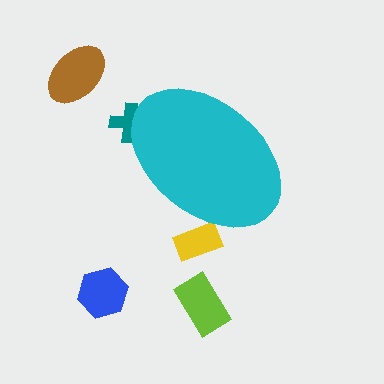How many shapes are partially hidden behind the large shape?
2 shapes are partially hidden.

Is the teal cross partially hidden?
Yes, the teal cross is partially hidden behind the cyan ellipse.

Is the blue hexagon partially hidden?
No, the blue hexagon is fully visible.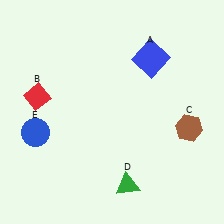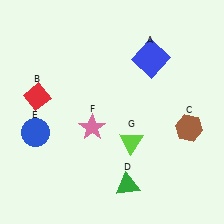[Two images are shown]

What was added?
A pink star (F), a lime triangle (G) were added in Image 2.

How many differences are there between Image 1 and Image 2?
There are 2 differences between the two images.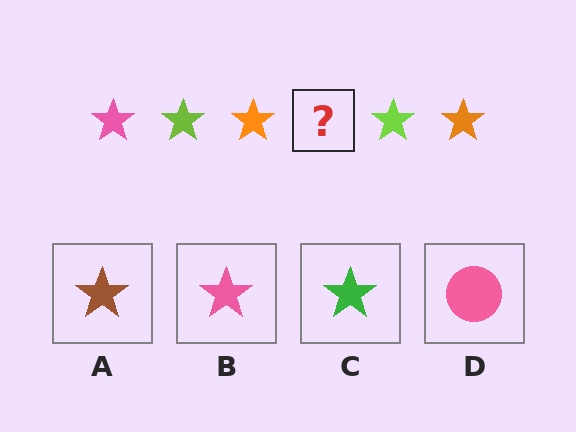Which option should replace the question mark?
Option B.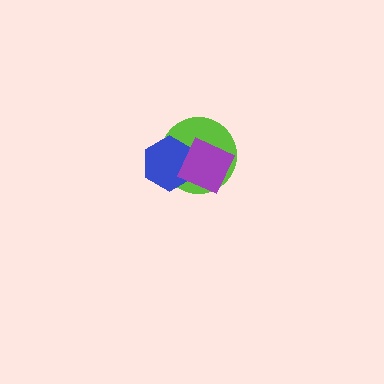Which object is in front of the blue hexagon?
The purple diamond is in front of the blue hexagon.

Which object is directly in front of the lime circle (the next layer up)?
The blue hexagon is directly in front of the lime circle.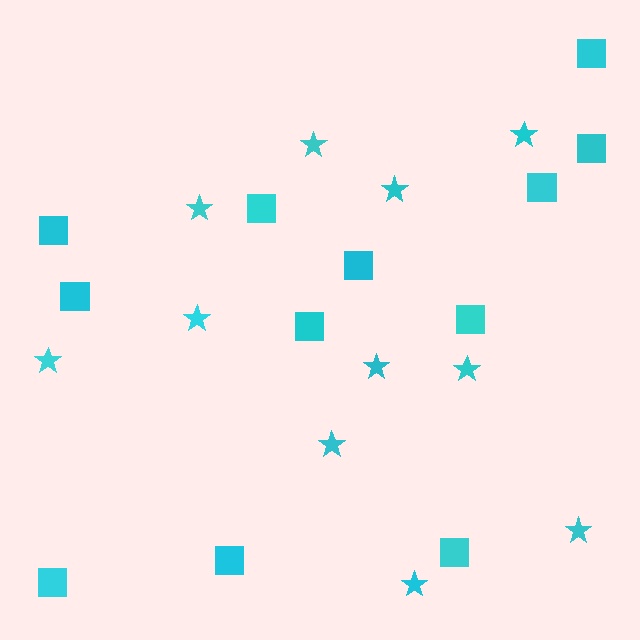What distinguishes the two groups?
There are 2 groups: one group of stars (11) and one group of squares (12).